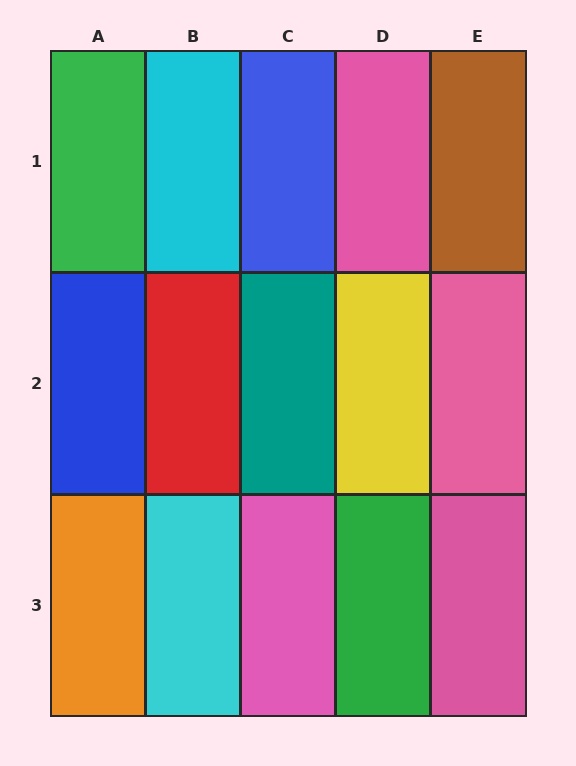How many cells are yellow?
1 cell is yellow.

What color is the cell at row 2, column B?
Red.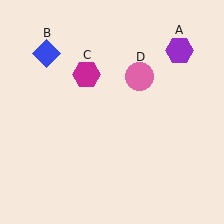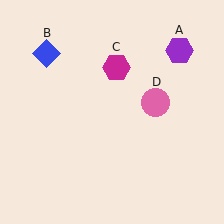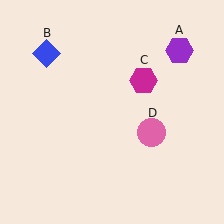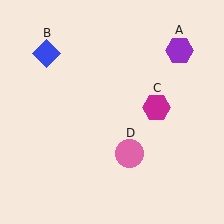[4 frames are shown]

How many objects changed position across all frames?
2 objects changed position: magenta hexagon (object C), pink circle (object D).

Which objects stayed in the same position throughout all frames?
Purple hexagon (object A) and blue diamond (object B) remained stationary.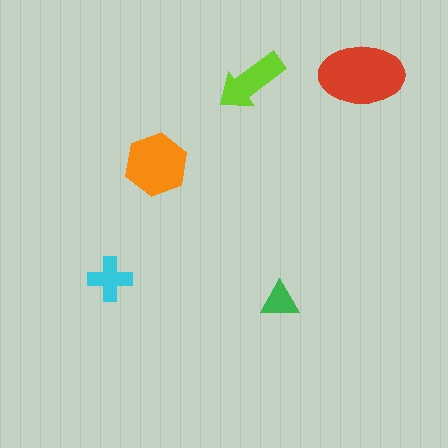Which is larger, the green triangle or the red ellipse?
The red ellipse.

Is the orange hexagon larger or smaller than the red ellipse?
Smaller.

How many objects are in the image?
There are 5 objects in the image.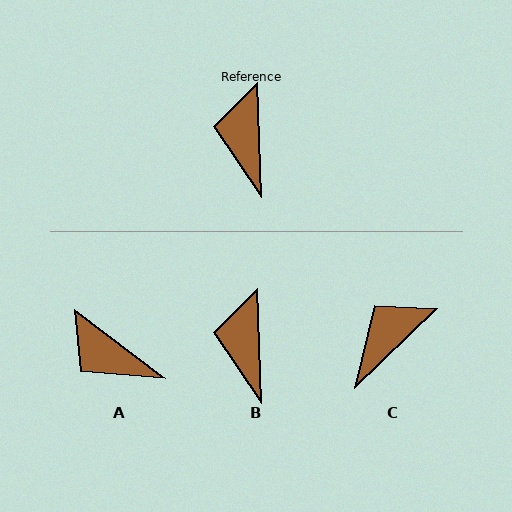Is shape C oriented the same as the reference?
No, it is off by about 48 degrees.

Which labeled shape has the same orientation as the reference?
B.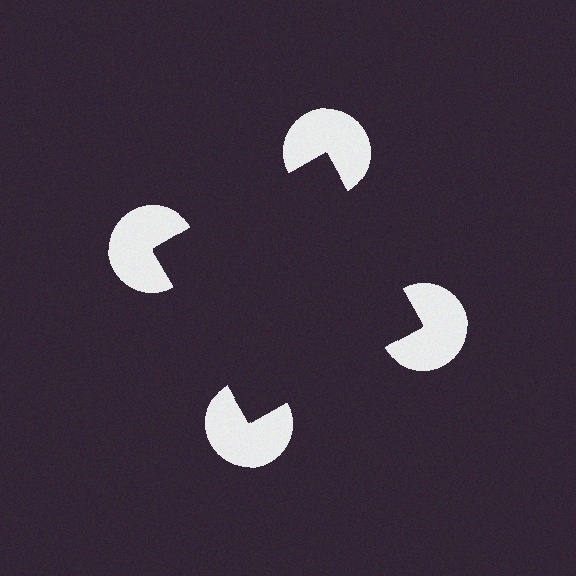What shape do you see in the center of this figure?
An illusory square — its edges are inferred from the aligned wedge cuts in the pac-man discs, not physically drawn.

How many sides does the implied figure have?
4 sides.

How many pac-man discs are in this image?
There are 4 — one at each vertex of the illusory square.